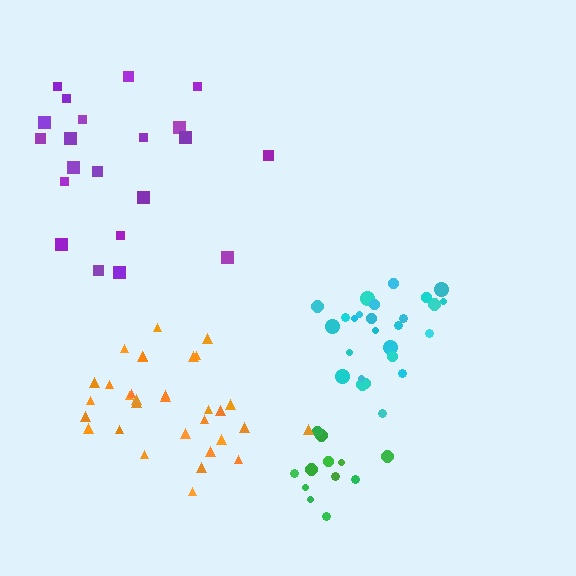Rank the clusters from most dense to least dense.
cyan, green, orange, purple.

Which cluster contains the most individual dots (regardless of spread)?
Orange (32).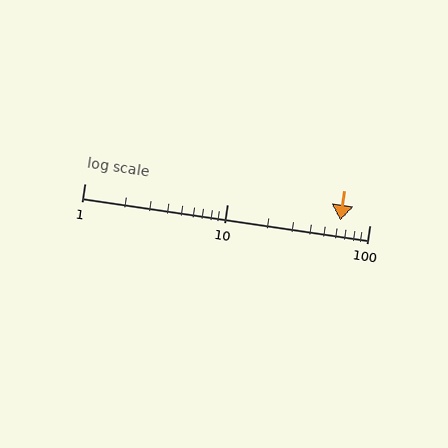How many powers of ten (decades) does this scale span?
The scale spans 2 decades, from 1 to 100.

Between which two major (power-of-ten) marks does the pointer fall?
The pointer is between 10 and 100.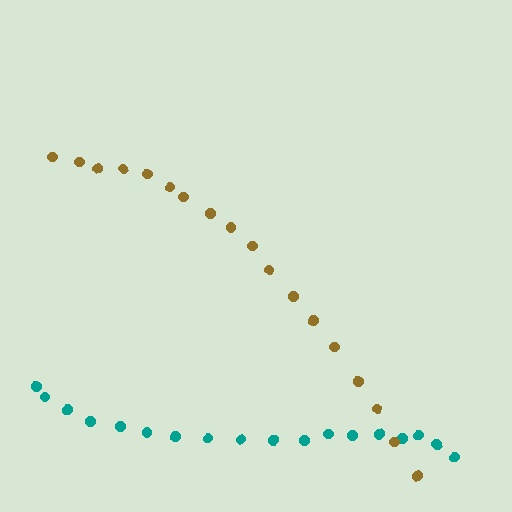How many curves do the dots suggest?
There are 2 distinct paths.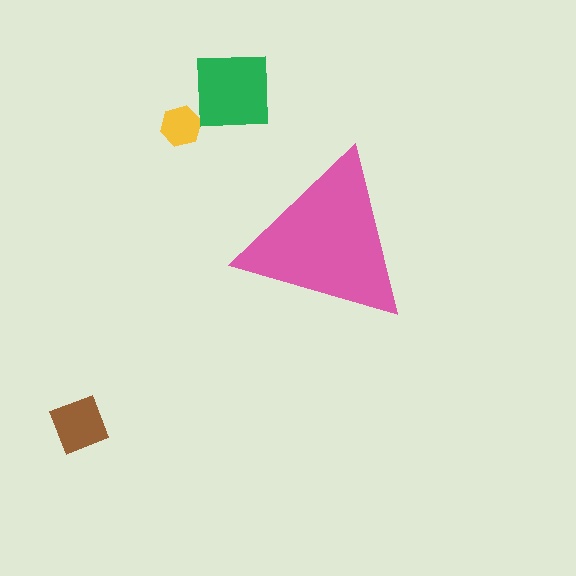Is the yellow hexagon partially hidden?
No, the yellow hexagon is fully visible.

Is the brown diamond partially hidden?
No, the brown diamond is fully visible.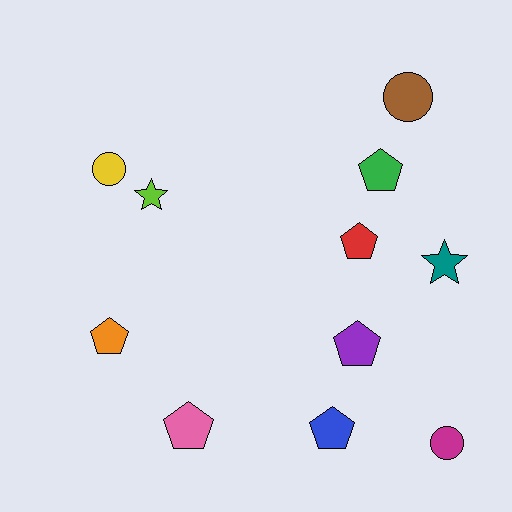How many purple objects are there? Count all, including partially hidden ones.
There is 1 purple object.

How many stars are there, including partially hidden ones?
There are 2 stars.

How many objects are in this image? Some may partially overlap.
There are 11 objects.